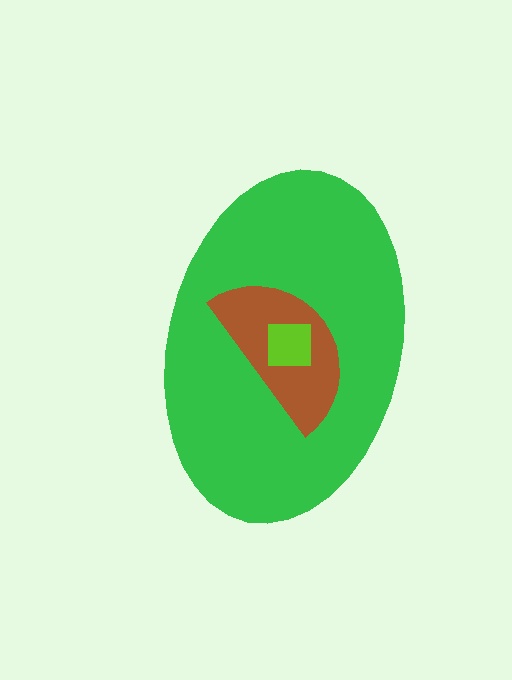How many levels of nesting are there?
3.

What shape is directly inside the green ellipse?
The brown semicircle.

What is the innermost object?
The lime square.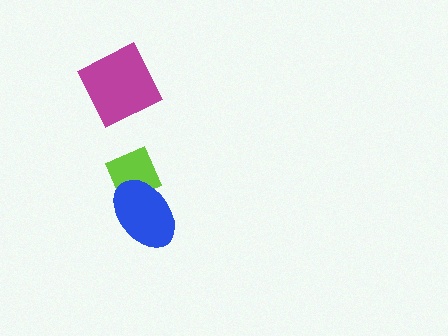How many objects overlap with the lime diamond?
1 object overlaps with the lime diamond.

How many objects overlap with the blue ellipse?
1 object overlaps with the blue ellipse.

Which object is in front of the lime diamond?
The blue ellipse is in front of the lime diamond.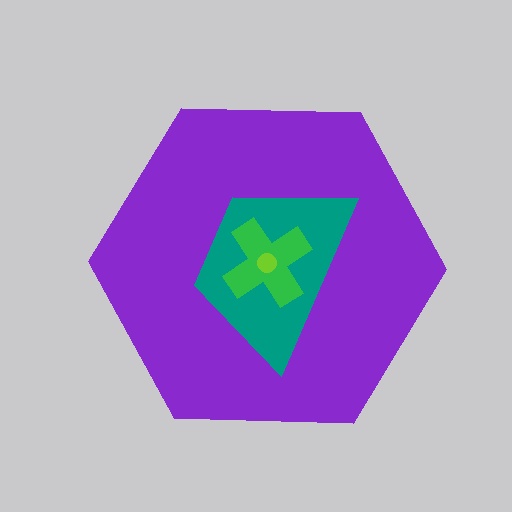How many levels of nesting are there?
4.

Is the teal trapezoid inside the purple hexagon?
Yes.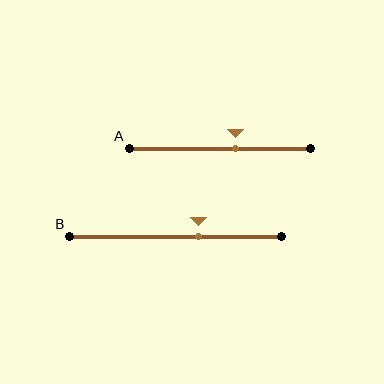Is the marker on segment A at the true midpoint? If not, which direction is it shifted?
No, the marker on segment A is shifted to the right by about 9% of the segment length.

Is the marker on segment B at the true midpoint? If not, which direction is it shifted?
No, the marker on segment B is shifted to the right by about 11% of the segment length.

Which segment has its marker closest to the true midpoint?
Segment A has its marker closest to the true midpoint.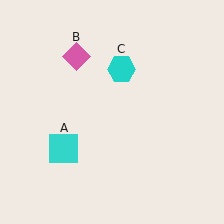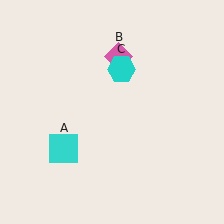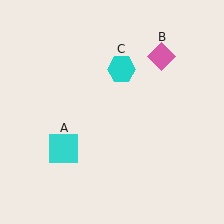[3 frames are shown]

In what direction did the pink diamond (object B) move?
The pink diamond (object B) moved right.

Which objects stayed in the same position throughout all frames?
Cyan square (object A) and cyan hexagon (object C) remained stationary.